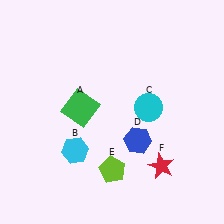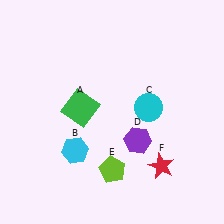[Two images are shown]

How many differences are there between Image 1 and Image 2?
There is 1 difference between the two images.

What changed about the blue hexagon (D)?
In Image 1, D is blue. In Image 2, it changed to purple.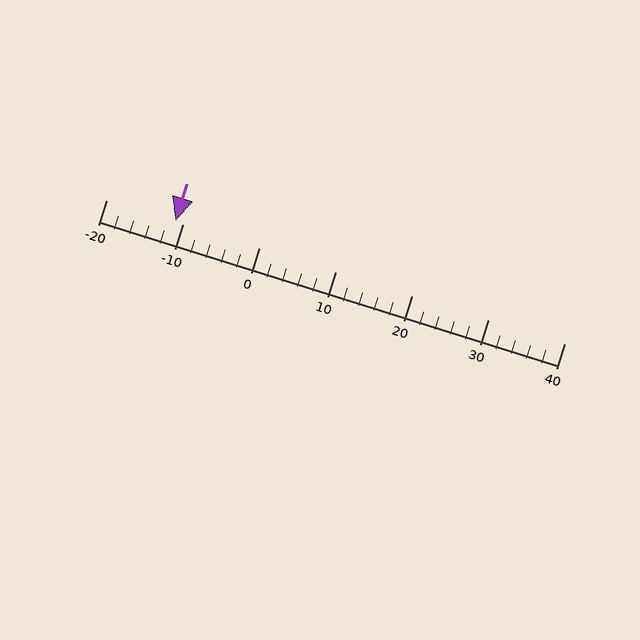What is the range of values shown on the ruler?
The ruler shows values from -20 to 40.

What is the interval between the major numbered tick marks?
The major tick marks are spaced 10 units apart.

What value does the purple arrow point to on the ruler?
The purple arrow points to approximately -11.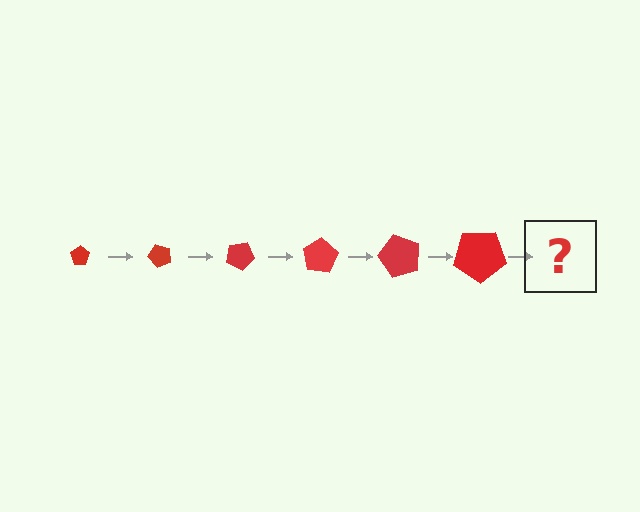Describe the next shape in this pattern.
It should be a pentagon, larger than the previous one and rotated 300 degrees from the start.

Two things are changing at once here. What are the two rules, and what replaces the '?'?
The two rules are that the pentagon grows larger each step and it rotates 50 degrees each step. The '?' should be a pentagon, larger than the previous one and rotated 300 degrees from the start.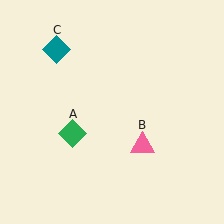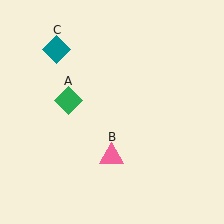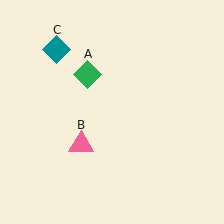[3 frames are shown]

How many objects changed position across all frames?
2 objects changed position: green diamond (object A), pink triangle (object B).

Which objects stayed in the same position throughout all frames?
Teal diamond (object C) remained stationary.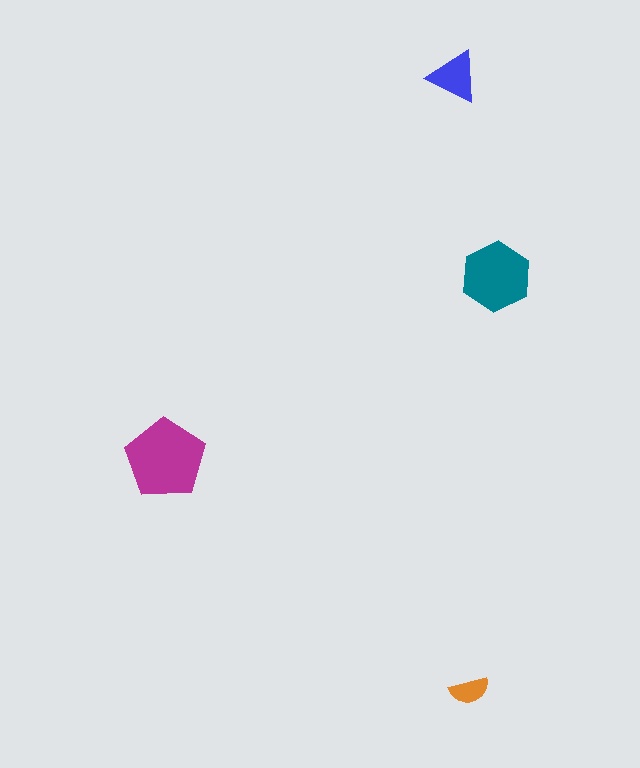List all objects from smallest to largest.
The orange semicircle, the blue triangle, the teal hexagon, the magenta pentagon.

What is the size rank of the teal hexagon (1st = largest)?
2nd.